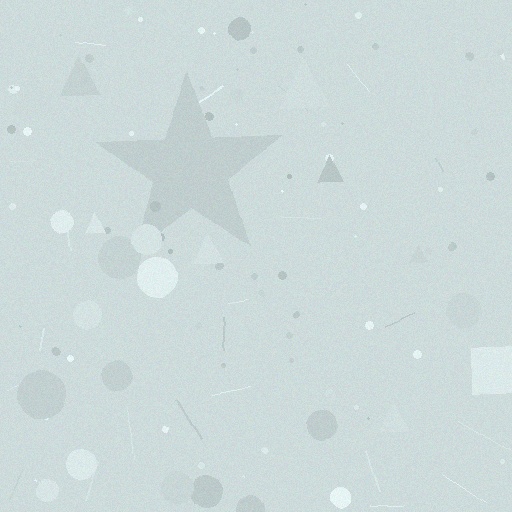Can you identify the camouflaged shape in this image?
The camouflaged shape is a star.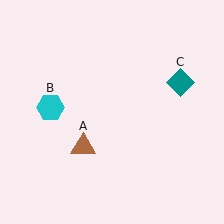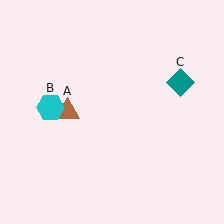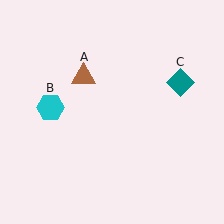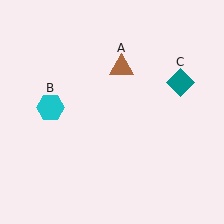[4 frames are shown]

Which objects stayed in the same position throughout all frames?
Cyan hexagon (object B) and teal diamond (object C) remained stationary.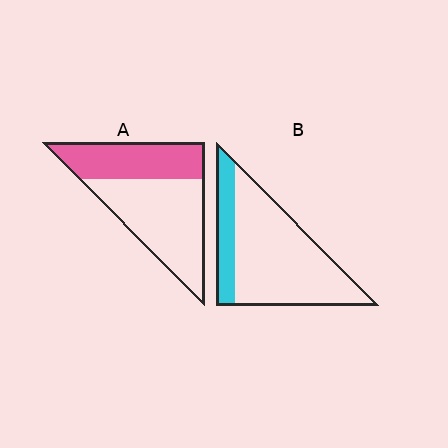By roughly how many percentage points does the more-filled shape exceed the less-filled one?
By roughly 20 percentage points (A over B).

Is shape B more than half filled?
No.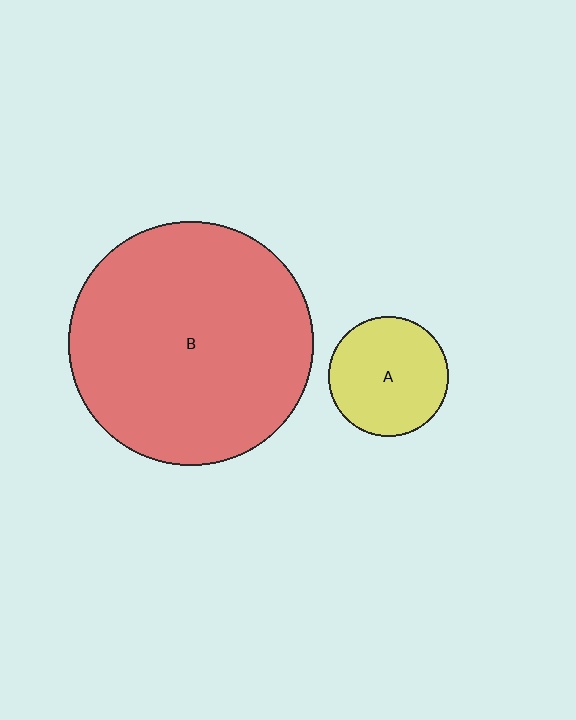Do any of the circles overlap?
No, none of the circles overlap.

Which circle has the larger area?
Circle B (red).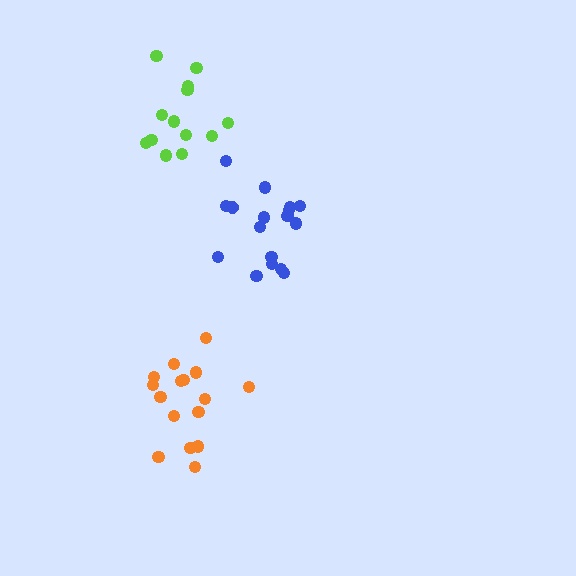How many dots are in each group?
Group 1: 17 dots, Group 2: 16 dots, Group 3: 13 dots (46 total).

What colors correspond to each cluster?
The clusters are colored: blue, orange, lime.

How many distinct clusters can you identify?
There are 3 distinct clusters.